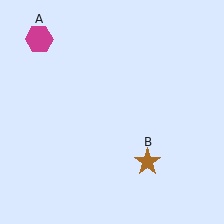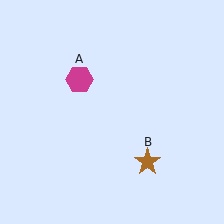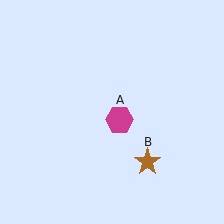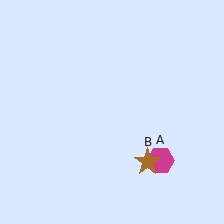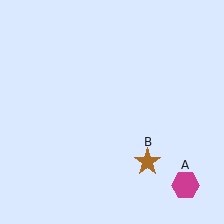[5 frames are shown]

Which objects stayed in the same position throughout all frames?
Brown star (object B) remained stationary.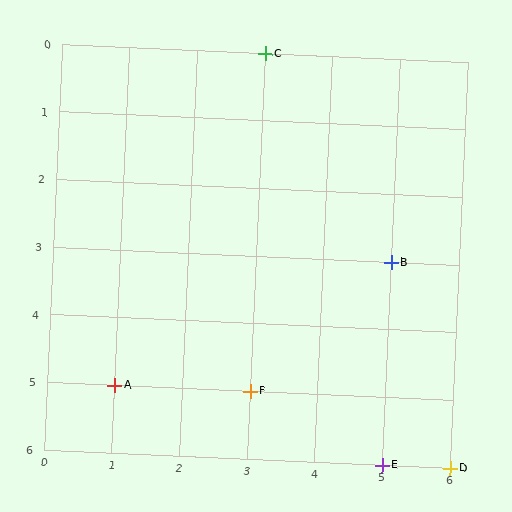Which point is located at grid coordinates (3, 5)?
Point F is at (3, 5).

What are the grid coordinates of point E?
Point E is at grid coordinates (5, 6).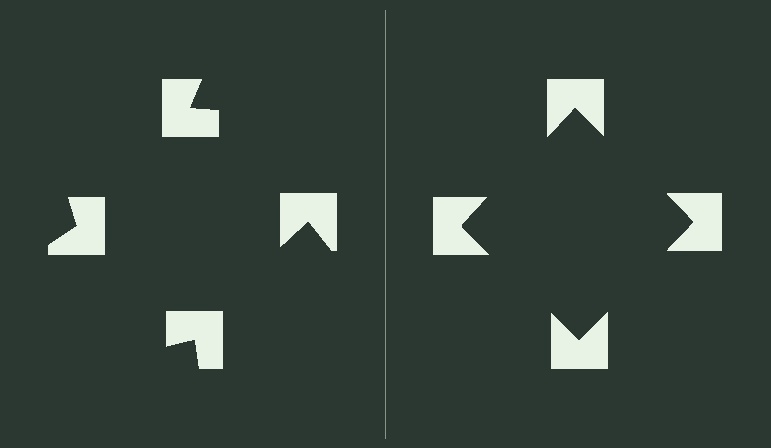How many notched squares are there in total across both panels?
8 — 4 on each side.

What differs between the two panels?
The notched squares are positioned identically on both sides; only the wedge orientations differ. On the right they align to a square; on the left they are misaligned.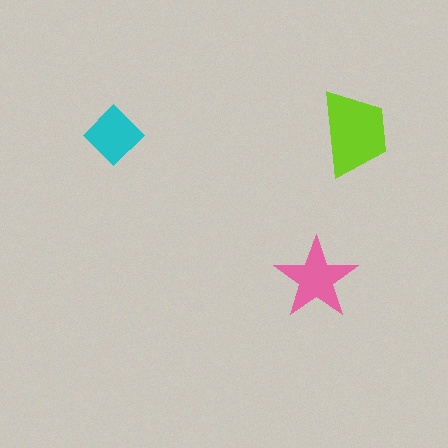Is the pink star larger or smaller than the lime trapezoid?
Smaller.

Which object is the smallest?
The cyan diamond.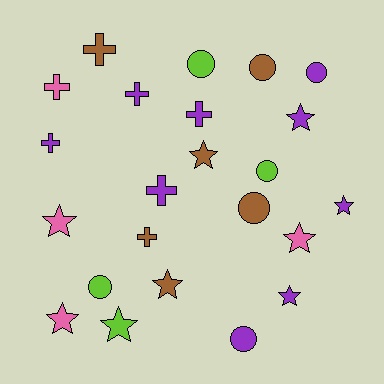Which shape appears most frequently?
Star, with 9 objects.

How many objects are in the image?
There are 23 objects.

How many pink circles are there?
There are no pink circles.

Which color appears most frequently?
Purple, with 9 objects.